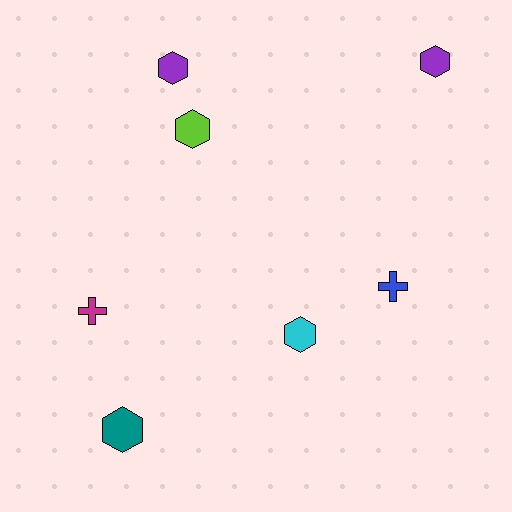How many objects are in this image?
There are 7 objects.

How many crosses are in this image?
There are 2 crosses.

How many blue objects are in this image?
There is 1 blue object.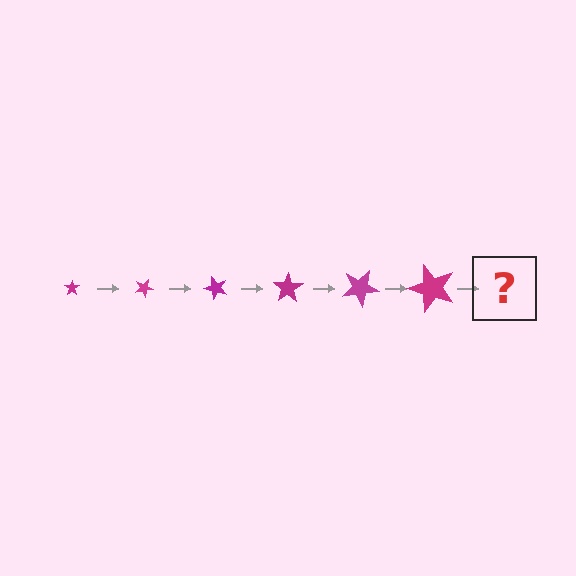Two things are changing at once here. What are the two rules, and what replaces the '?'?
The two rules are that the star grows larger each step and it rotates 25 degrees each step. The '?' should be a star, larger than the previous one and rotated 150 degrees from the start.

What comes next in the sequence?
The next element should be a star, larger than the previous one and rotated 150 degrees from the start.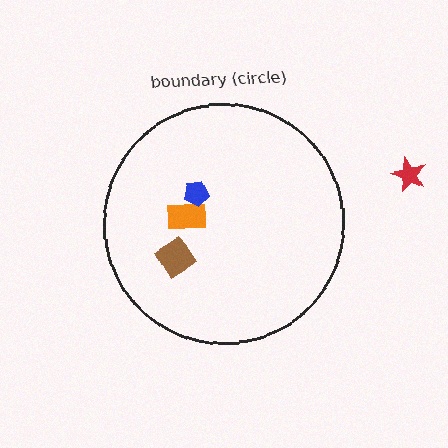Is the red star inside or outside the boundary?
Outside.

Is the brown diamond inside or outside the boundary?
Inside.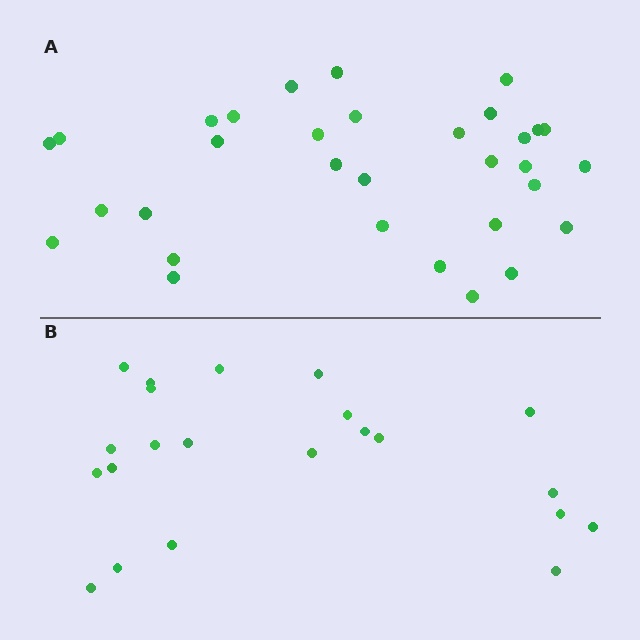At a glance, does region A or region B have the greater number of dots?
Region A (the top region) has more dots.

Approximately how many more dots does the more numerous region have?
Region A has roughly 10 or so more dots than region B.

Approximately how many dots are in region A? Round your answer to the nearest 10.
About 30 dots. (The exact count is 32, which rounds to 30.)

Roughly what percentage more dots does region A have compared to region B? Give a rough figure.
About 45% more.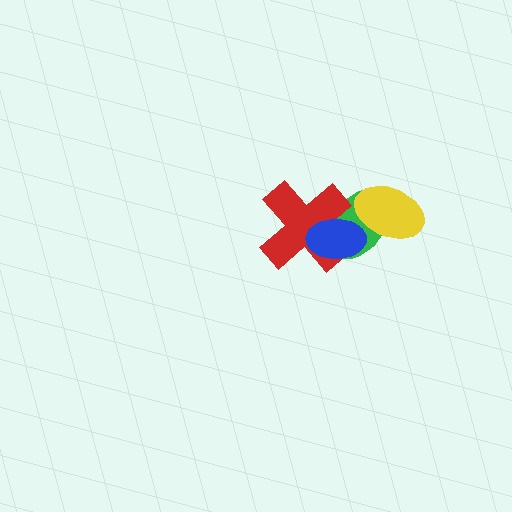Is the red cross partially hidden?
Yes, it is partially covered by another shape.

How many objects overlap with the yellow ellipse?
2 objects overlap with the yellow ellipse.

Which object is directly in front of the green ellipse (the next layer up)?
The yellow ellipse is directly in front of the green ellipse.